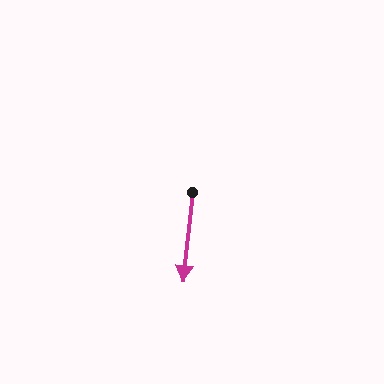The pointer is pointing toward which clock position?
Roughly 6 o'clock.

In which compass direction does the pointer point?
South.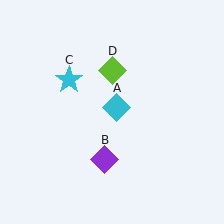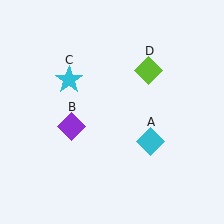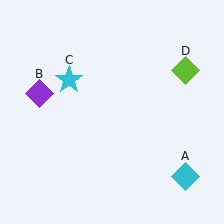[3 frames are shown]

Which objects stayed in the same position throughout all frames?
Cyan star (object C) remained stationary.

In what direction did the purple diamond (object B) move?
The purple diamond (object B) moved up and to the left.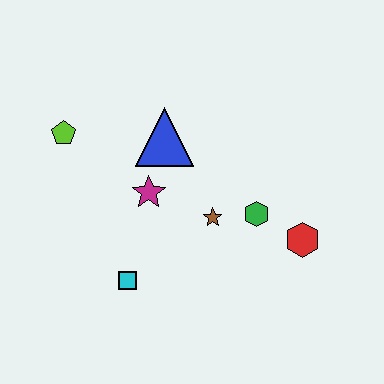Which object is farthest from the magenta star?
The red hexagon is farthest from the magenta star.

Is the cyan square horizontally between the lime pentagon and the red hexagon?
Yes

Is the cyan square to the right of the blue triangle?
No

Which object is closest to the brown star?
The green hexagon is closest to the brown star.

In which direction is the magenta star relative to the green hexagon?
The magenta star is to the left of the green hexagon.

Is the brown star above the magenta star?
No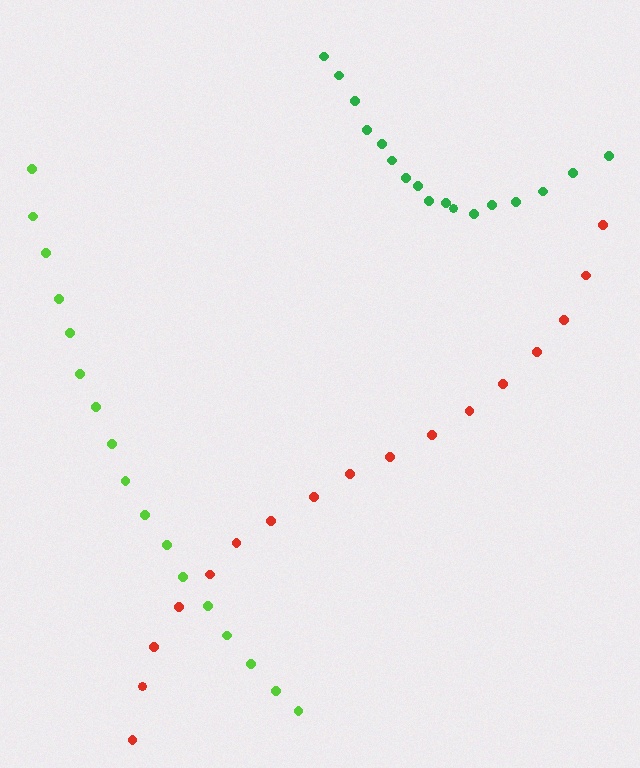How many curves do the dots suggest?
There are 3 distinct paths.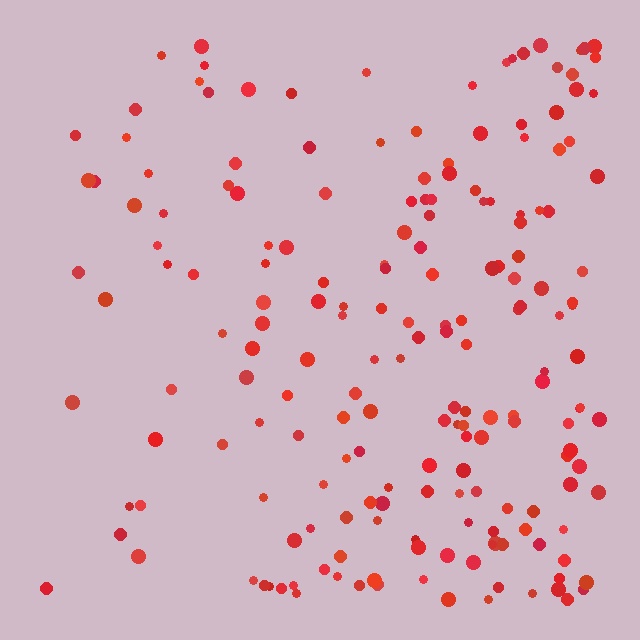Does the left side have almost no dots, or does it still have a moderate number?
Still a moderate number, just noticeably fewer than the right.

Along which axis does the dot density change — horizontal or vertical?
Horizontal.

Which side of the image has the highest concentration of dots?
The right.